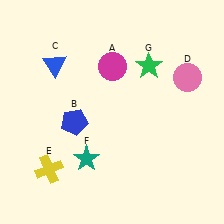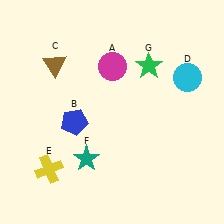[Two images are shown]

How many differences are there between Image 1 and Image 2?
There are 2 differences between the two images.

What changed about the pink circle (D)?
In Image 1, D is pink. In Image 2, it changed to cyan.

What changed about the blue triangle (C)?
In Image 1, C is blue. In Image 2, it changed to brown.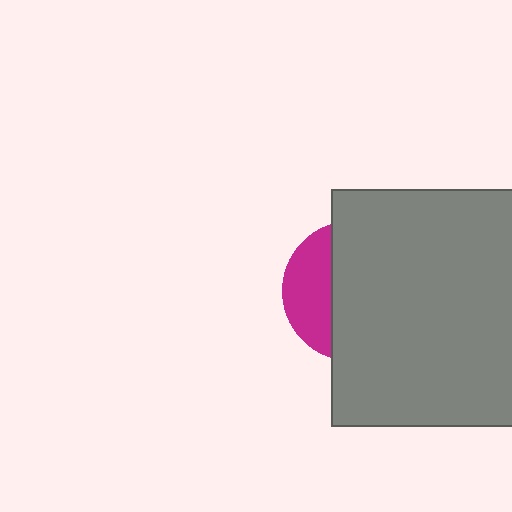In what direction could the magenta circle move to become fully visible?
The magenta circle could move left. That would shift it out from behind the gray rectangle entirely.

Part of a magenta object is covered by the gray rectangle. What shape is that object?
It is a circle.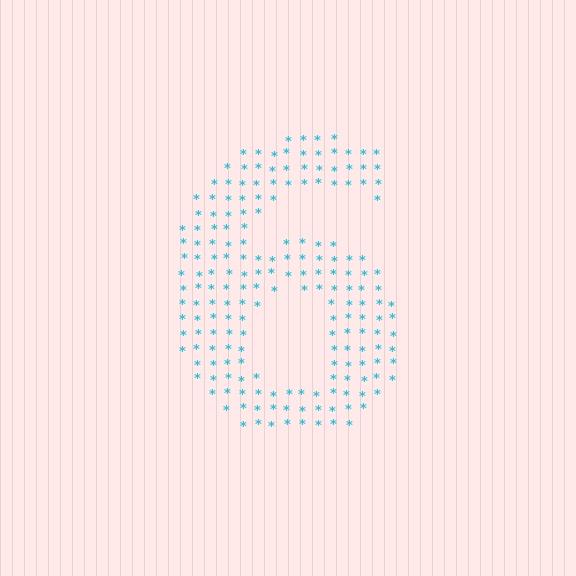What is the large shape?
The large shape is the digit 6.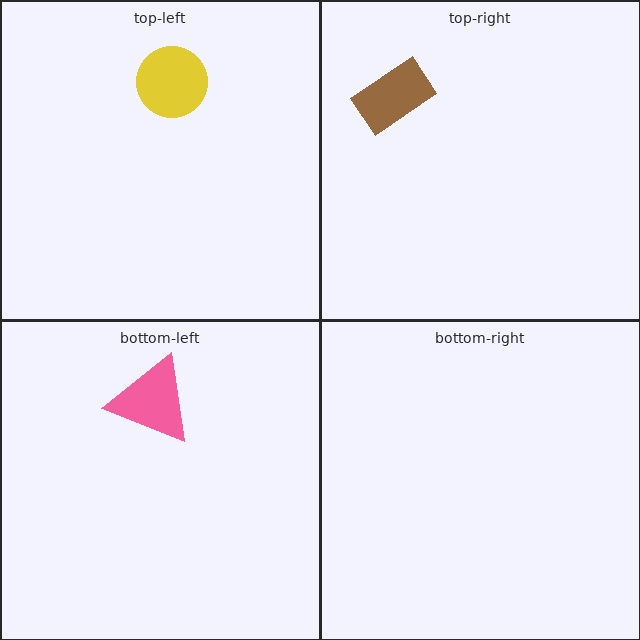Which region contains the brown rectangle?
The top-right region.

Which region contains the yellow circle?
The top-left region.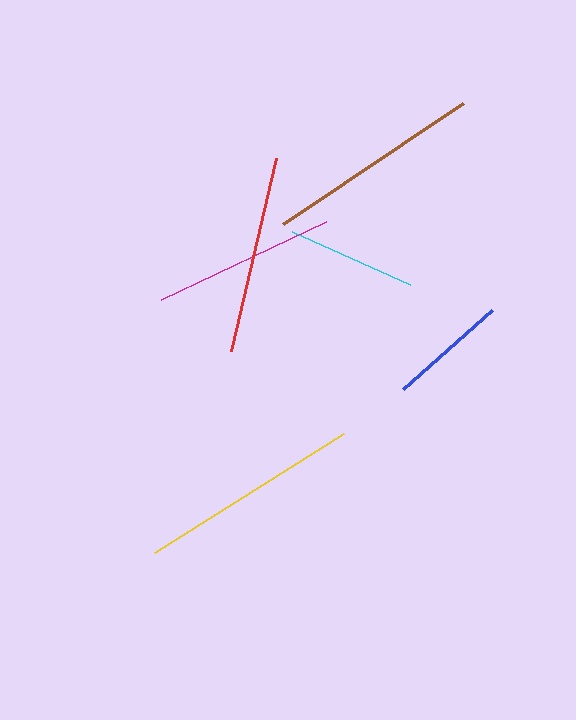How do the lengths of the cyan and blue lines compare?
The cyan and blue lines are approximately the same length.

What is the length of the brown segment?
The brown segment is approximately 217 pixels long.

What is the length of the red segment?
The red segment is approximately 198 pixels long.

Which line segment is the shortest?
The blue line is the shortest at approximately 118 pixels.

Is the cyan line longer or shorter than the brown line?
The brown line is longer than the cyan line.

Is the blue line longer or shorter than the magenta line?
The magenta line is longer than the blue line.